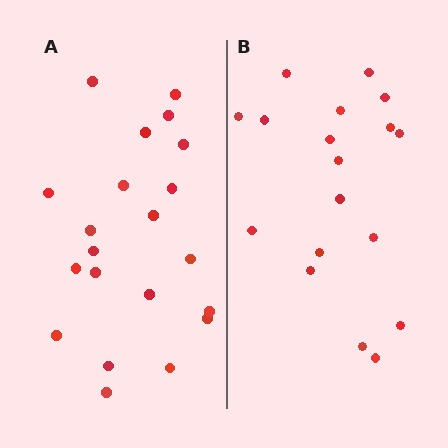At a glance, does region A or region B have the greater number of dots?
Region A (the left region) has more dots.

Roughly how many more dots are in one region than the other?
Region A has just a few more — roughly 2 or 3 more dots than region B.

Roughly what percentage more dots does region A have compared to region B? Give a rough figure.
About 15% more.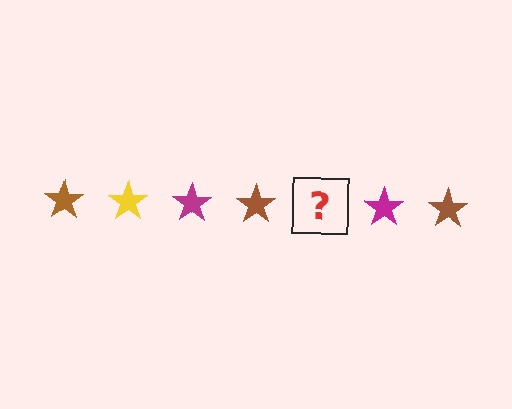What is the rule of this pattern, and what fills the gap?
The rule is that the pattern cycles through brown, yellow, magenta stars. The gap should be filled with a yellow star.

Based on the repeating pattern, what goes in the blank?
The blank should be a yellow star.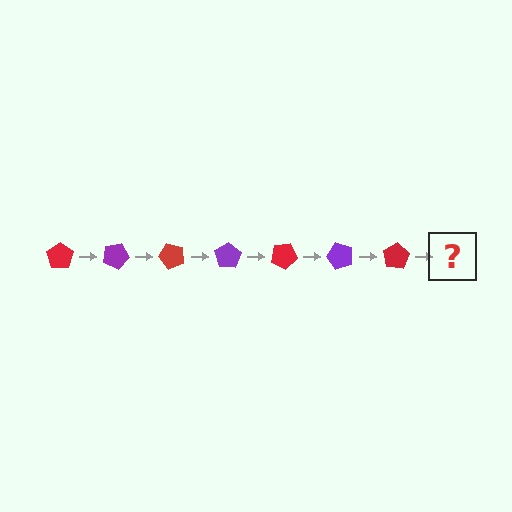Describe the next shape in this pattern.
It should be a purple pentagon, rotated 175 degrees from the start.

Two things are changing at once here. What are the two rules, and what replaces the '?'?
The two rules are that it rotates 25 degrees each step and the color cycles through red and purple. The '?' should be a purple pentagon, rotated 175 degrees from the start.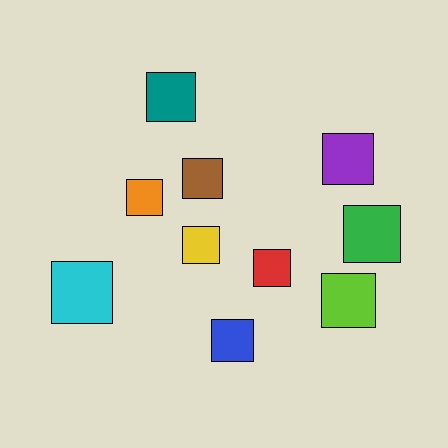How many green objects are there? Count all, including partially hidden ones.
There is 1 green object.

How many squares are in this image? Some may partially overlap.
There are 10 squares.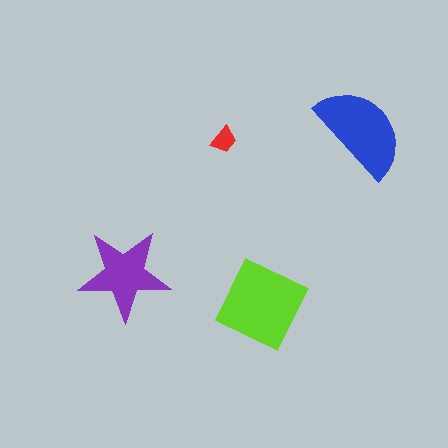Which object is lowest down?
The lime diamond is bottommost.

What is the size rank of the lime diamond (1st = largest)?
1st.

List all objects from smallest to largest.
The red trapezoid, the purple star, the blue semicircle, the lime diamond.